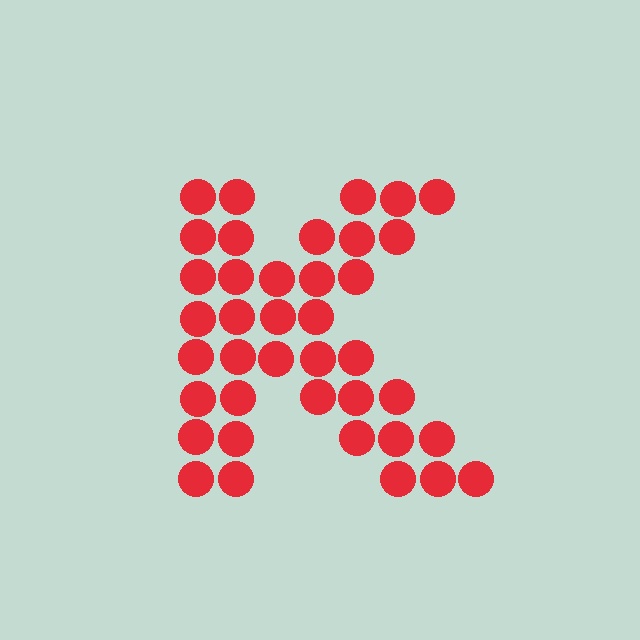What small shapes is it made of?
It is made of small circles.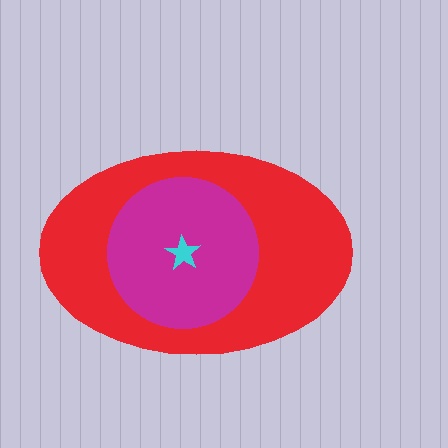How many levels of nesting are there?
3.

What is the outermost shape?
The red ellipse.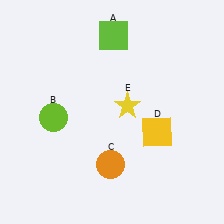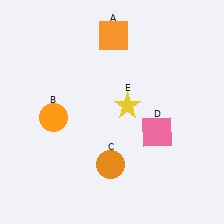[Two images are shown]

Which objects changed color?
A changed from lime to orange. B changed from lime to orange. D changed from yellow to pink.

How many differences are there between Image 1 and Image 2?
There are 3 differences between the two images.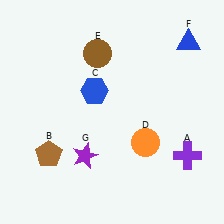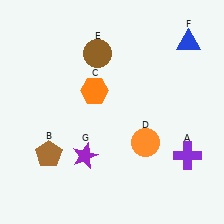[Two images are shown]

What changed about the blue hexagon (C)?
In Image 1, C is blue. In Image 2, it changed to orange.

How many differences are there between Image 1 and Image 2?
There is 1 difference between the two images.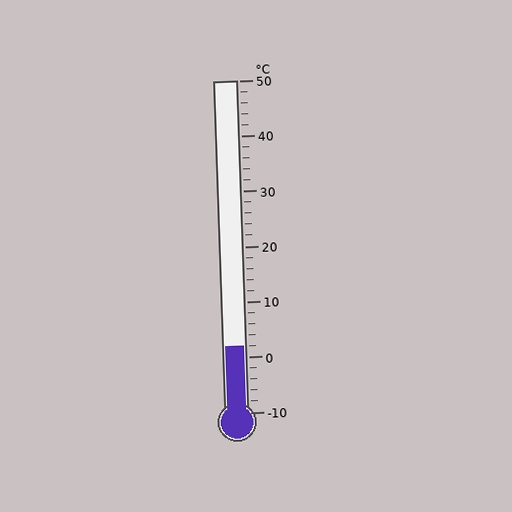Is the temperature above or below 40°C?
The temperature is below 40°C.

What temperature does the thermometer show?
The thermometer shows approximately 2°C.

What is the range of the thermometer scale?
The thermometer scale ranges from -10°C to 50°C.